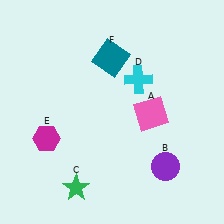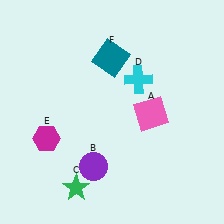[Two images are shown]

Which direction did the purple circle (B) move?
The purple circle (B) moved left.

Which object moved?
The purple circle (B) moved left.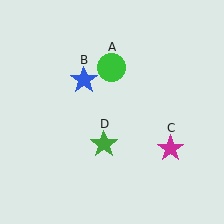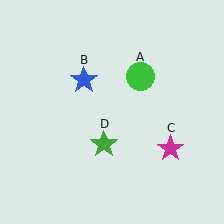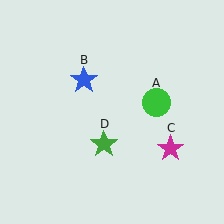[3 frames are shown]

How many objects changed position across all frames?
1 object changed position: green circle (object A).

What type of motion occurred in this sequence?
The green circle (object A) rotated clockwise around the center of the scene.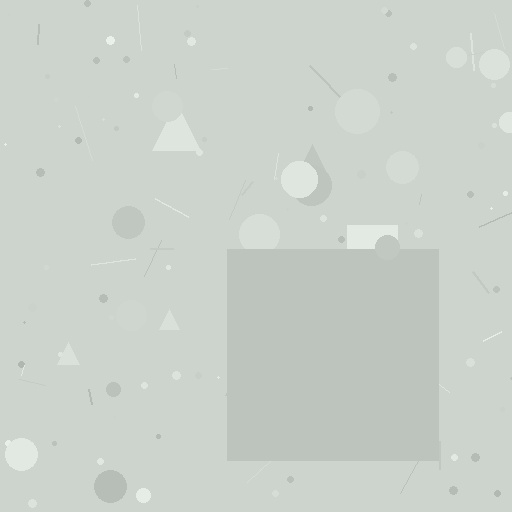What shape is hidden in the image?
A square is hidden in the image.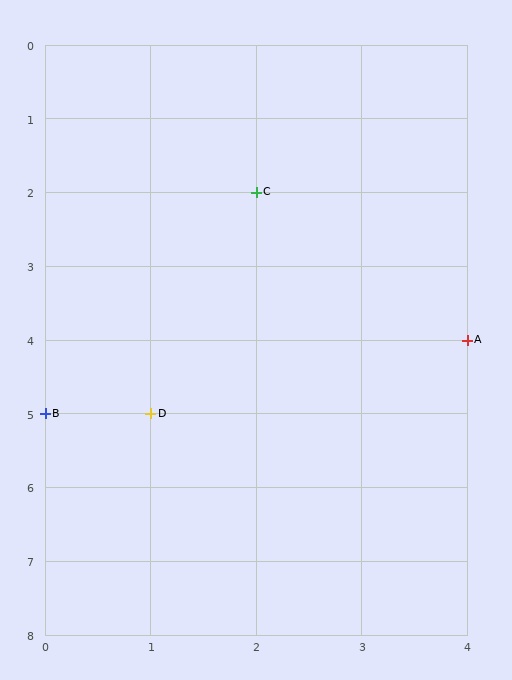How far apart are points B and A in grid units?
Points B and A are 4 columns and 1 row apart (about 4.1 grid units diagonally).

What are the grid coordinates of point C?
Point C is at grid coordinates (2, 2).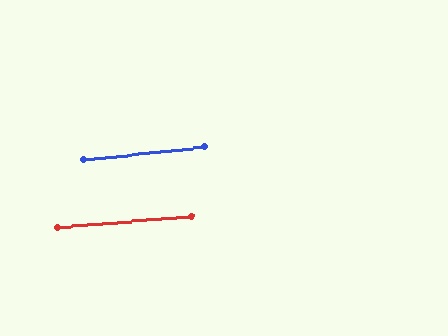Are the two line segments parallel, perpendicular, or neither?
Parallel — their directions differ by only 1.6°.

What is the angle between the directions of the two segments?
Approximately 2 degrees.